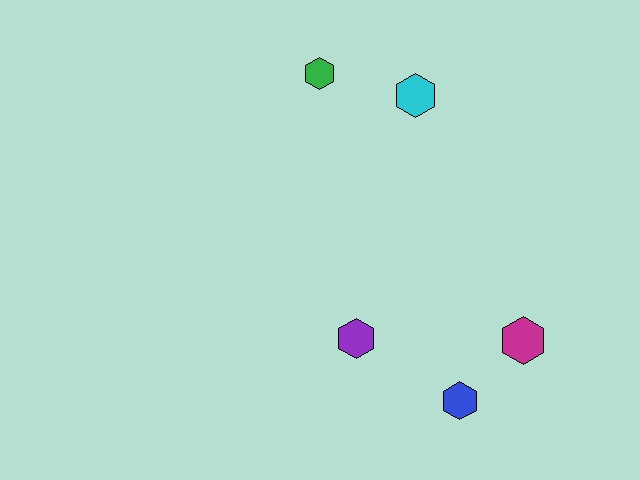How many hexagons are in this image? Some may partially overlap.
There are 5 hexagons.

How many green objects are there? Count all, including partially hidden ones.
There is 1 green object.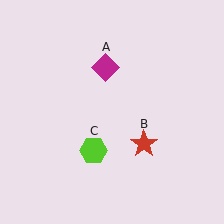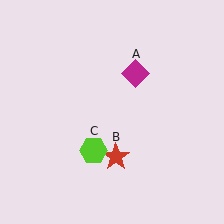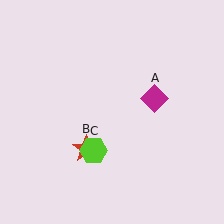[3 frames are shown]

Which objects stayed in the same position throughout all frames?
Lime hexagon (object C) remained stationary.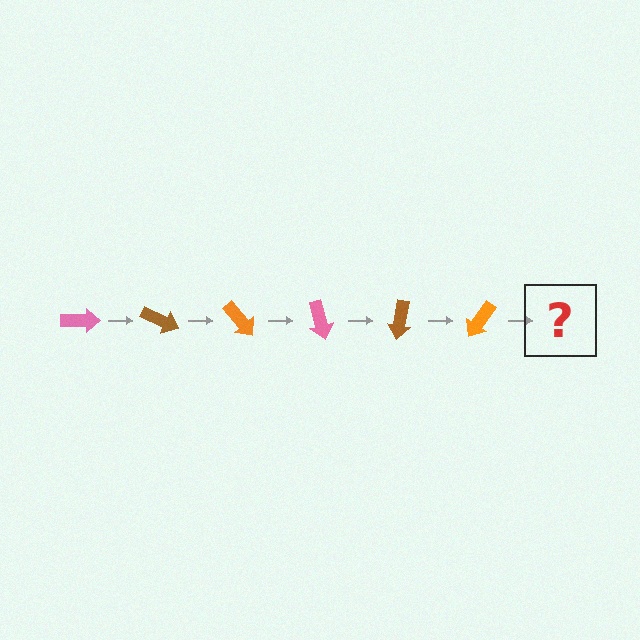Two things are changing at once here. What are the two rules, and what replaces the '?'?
The two rules are that it rotates 25 degrees each step and the color cycles through pink, brown, and orange. The '?' should be a pink arrow, rotated 150 degrees from the start.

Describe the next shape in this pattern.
It should be a pink arrow, rotated 150 degrees from the start.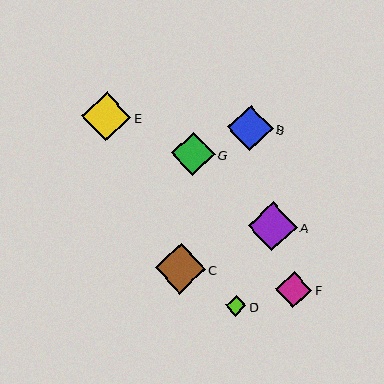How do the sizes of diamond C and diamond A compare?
Diamond C and diamond A are approximately the same size.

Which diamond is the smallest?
Diamond D is the smallest with a size of approximately 21 pixels.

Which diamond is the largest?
Diamond C is the largest with a size of approximately 50 pixels.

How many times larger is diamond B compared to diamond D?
Diamond B is approximately 2.2 times the size of diamond D.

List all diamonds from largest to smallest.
From largest to smallest: C, E, A, B, G, F, D.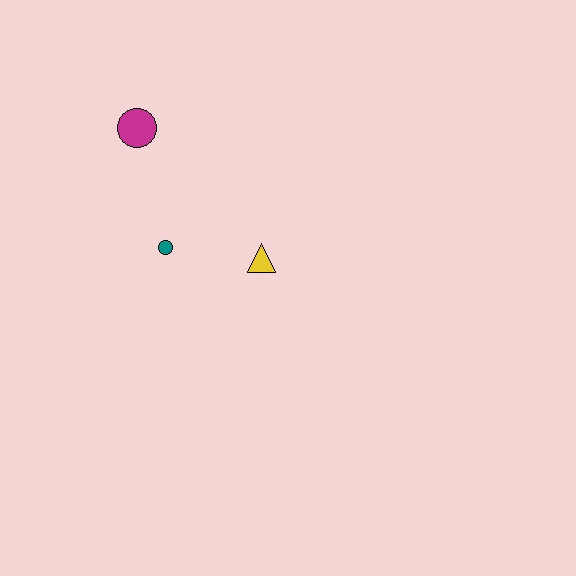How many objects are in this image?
There are 3 objects.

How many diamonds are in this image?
There are no diamonds.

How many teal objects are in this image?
There is 1 teal object.